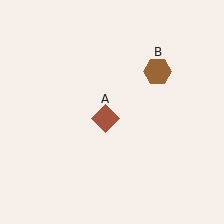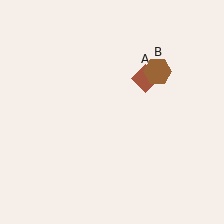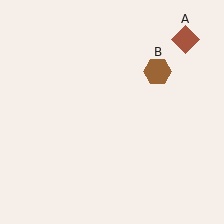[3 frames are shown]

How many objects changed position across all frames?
1 object changed position: brown diamond (object A).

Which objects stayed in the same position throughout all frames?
Brown hexagon (object B) remained stationary.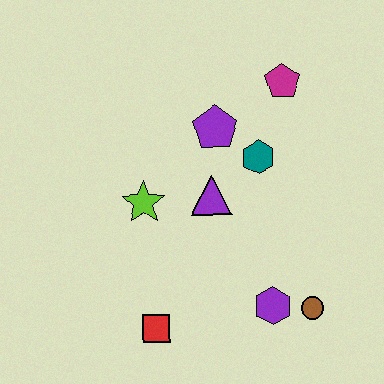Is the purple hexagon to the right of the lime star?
Yes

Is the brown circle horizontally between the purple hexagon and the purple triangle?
No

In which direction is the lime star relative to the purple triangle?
The lime star is to the left of the purple triangle.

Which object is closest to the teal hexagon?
The purple pentagon is closest to the teal hexagon.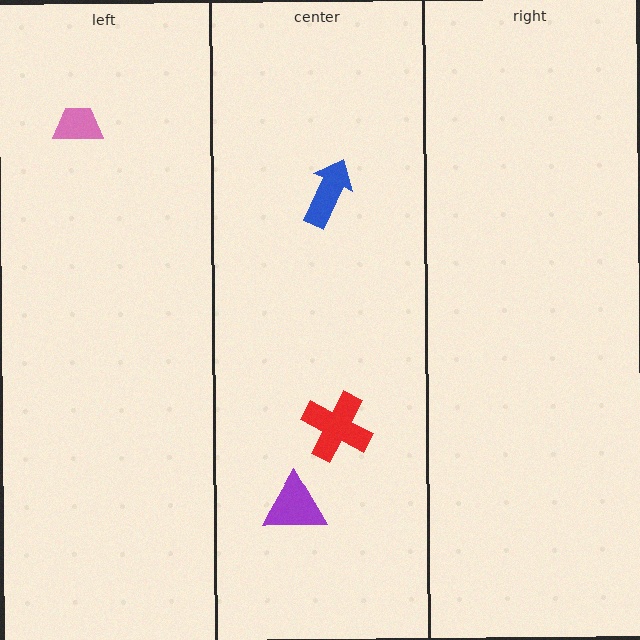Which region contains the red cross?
The center region.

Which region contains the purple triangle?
The center region.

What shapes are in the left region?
The pink trapezoid.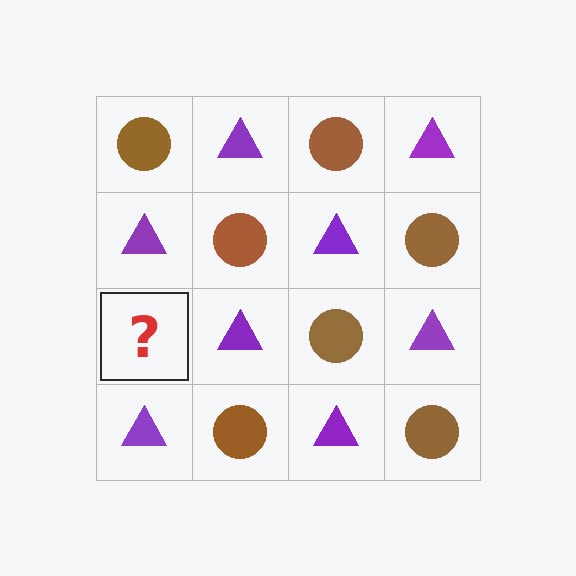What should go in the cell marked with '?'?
The missing cell should contain a brown circle.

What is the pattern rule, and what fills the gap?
The rule is that it alternates brown circle and purple triangle in a checkerboard pattern. The gap should be filled with a brown circle.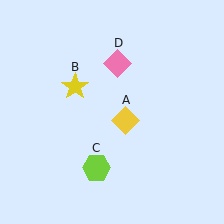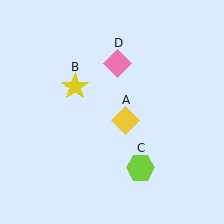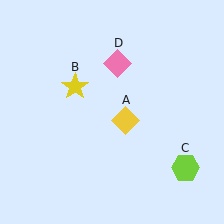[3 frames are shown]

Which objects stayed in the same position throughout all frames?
Yellow diamond (object A) and yellow star (object B) and pink diamond (object D) remained stationary.